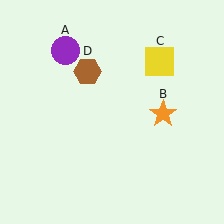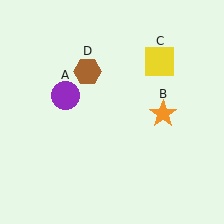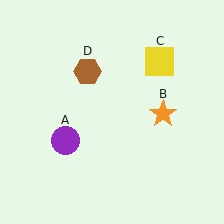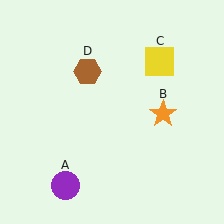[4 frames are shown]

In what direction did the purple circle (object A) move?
The purple circle (object A) moved down.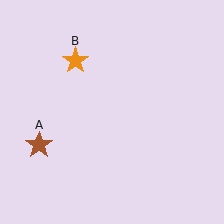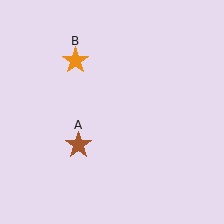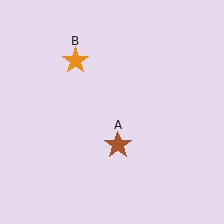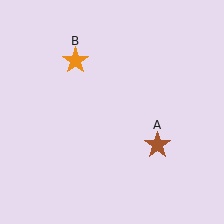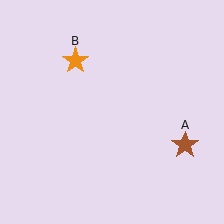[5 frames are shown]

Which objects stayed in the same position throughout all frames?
Orange star (object B) remained stationary.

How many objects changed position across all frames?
1 object changed position: brown star (object A).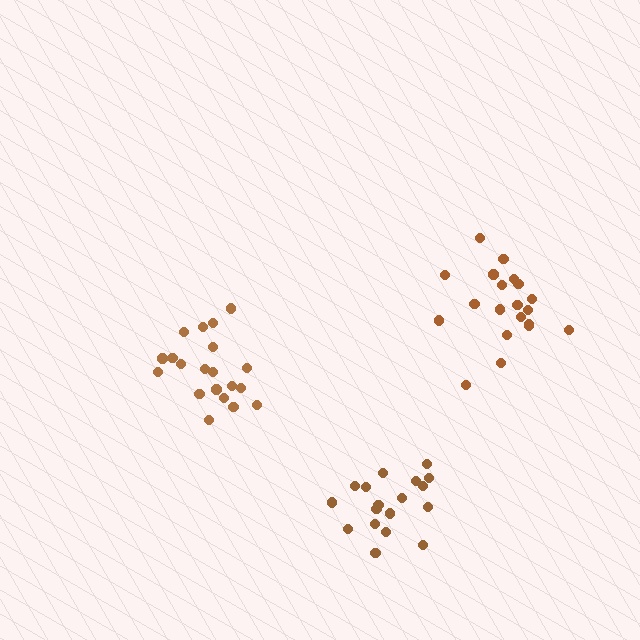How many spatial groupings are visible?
There are 3 spatial groupings.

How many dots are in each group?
Group 1: 20 dots, Group 2: 20 dots, Group 3: 18 dots (58 total).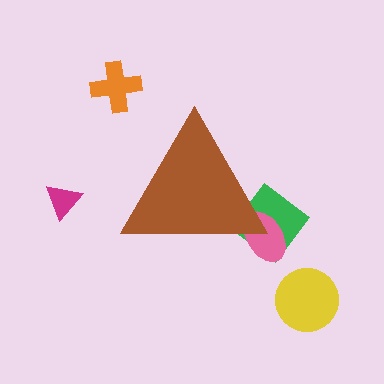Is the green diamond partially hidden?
Yes, the green diamond is partially hidden behind the brown triangle.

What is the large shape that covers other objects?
A brown triangle.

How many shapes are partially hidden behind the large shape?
2 shapes are partially hidden.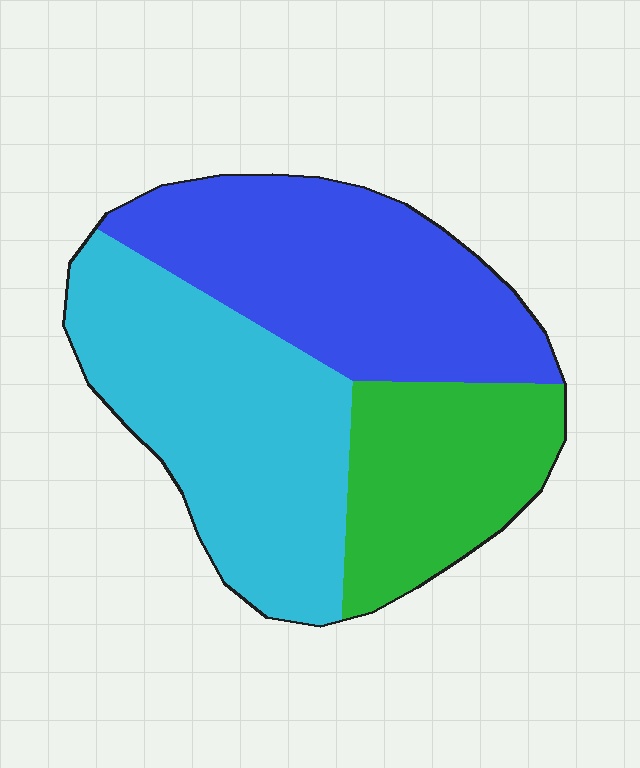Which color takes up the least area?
Green, at roughly 25%.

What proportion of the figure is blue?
Blue takes up about three eighths (3/8) of the figure.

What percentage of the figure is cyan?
Cyan covers 40% of the figure.